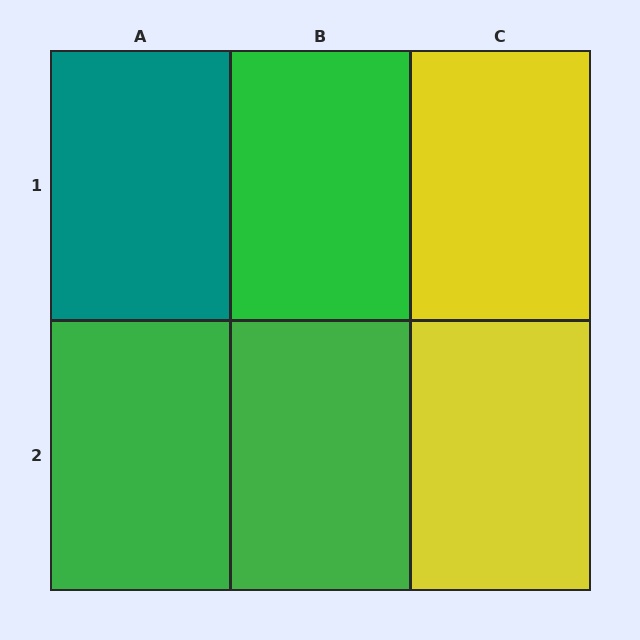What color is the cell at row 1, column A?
Teal.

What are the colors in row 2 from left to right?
Green, green, yellow.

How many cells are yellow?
2 cells are yellow.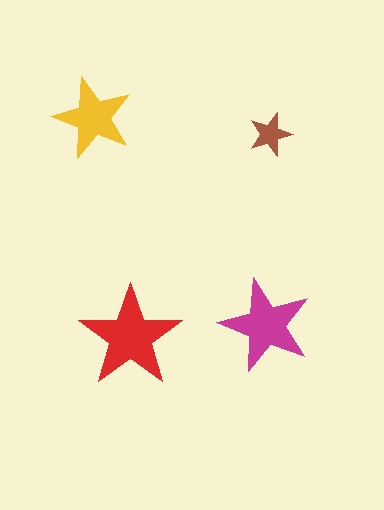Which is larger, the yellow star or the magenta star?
The magenta one.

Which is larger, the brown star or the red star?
The red one.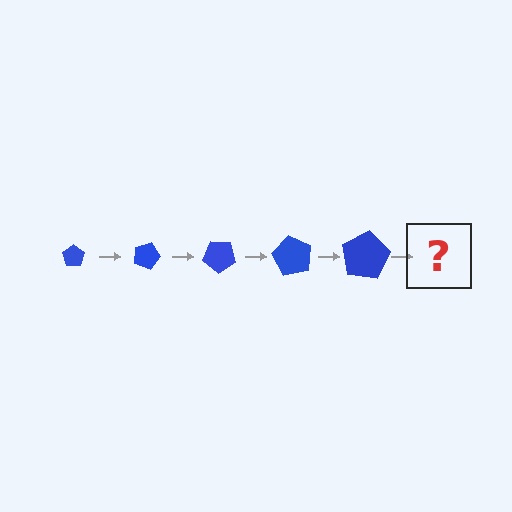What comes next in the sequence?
The next element should be a pentagon, larger than the previous one and rotated 100 degrees from the start.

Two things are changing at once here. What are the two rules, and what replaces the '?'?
The two rules are that the pentagon grows larger each step and it rotates 20 degrees each step. The '?' should be a pentagon, larger than the previous one and rotated 100 degrees from the start.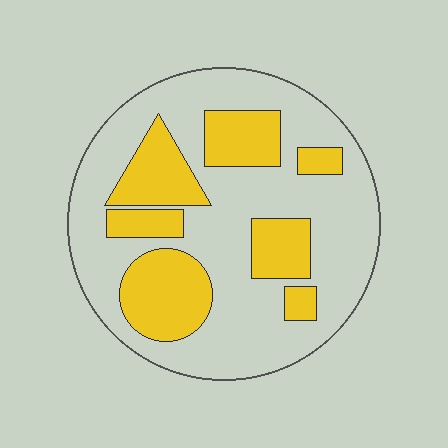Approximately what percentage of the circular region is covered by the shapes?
Approximately 30%.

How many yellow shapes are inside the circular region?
7.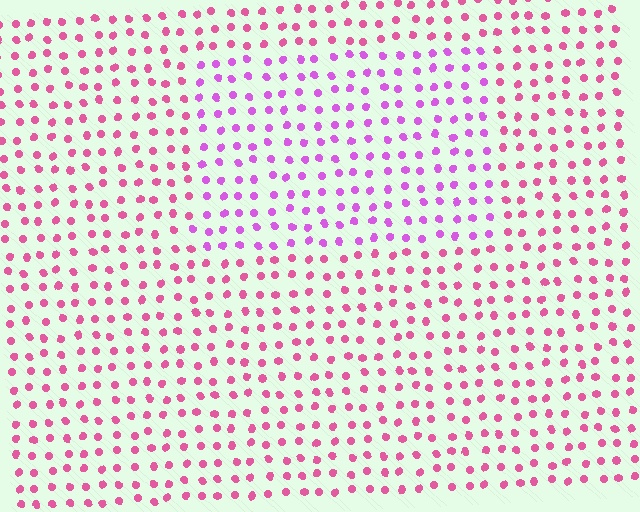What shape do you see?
I see a rectangle.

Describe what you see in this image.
The image is filled with small pink elements in a uniform arrangement. A rectangle-shaped region is visible where the elements are tinted to a slightly different hue, forming a subtle color boundary.